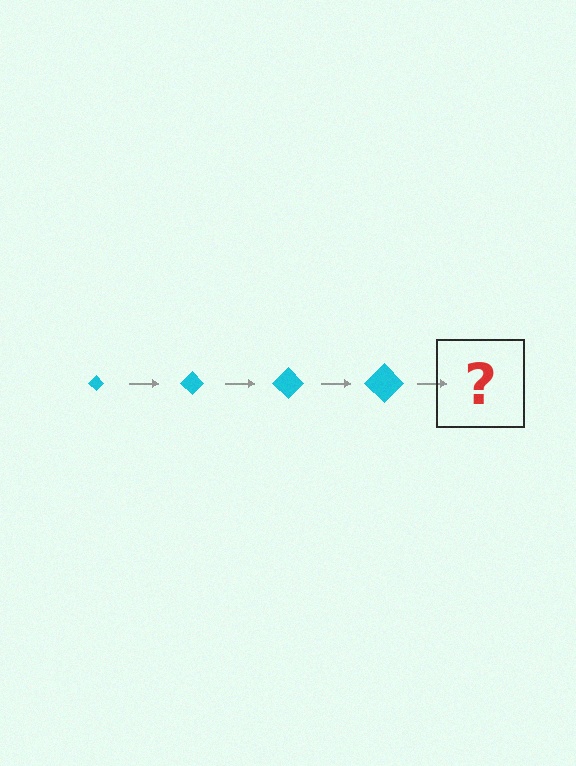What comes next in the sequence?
The next element should be a cyan diamond, larger than the previous one.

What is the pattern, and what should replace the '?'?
The pattern is that the diamond gets progressively larger each step. The '?' should be a cyan diamond, larger than the previous one.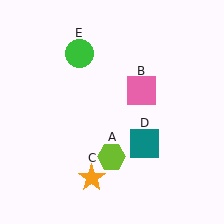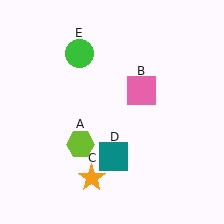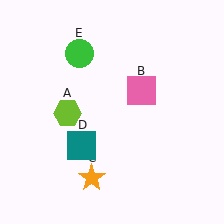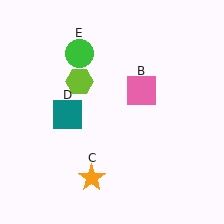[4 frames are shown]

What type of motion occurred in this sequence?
The lime hexagon (object A), teal square (object D) rotated clockwise around the center of the scene.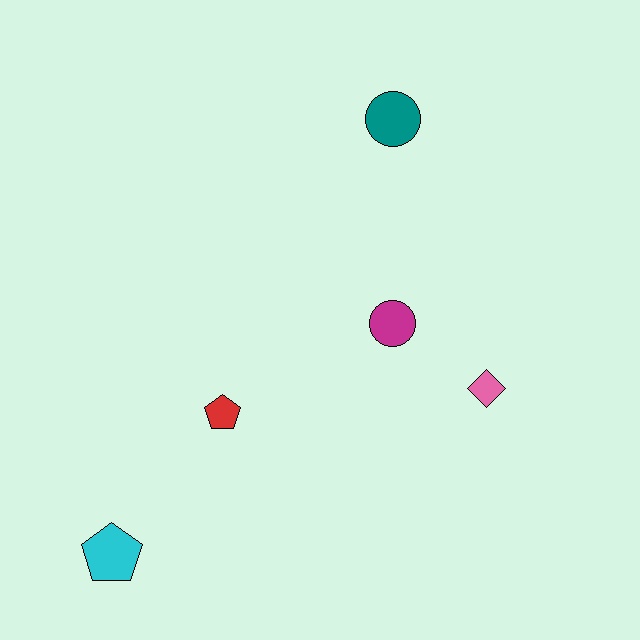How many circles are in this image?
There are 2 circles.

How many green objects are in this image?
There are no green objects.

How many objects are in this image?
There are 5 objects.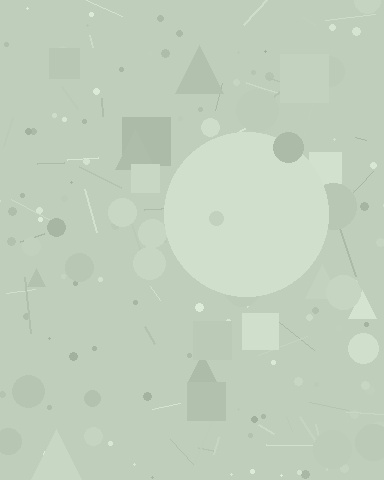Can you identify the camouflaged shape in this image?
The camouflaged shape is a circle.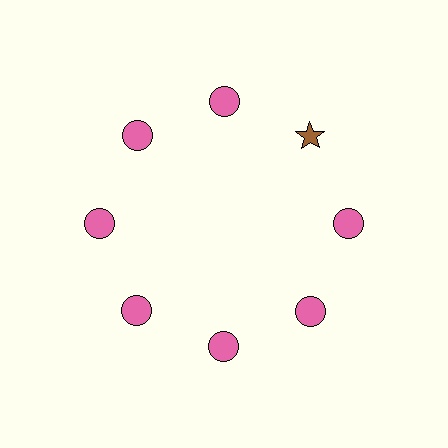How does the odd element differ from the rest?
It differs in both color (brown instead of pink) and shape (star instead of circle).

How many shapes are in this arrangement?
There are 8 shapes arranged in a ring pattern.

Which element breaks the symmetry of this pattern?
The brown star at roughly the 2 o'clock position breaks the symmetry. All other shapes are pink circles.